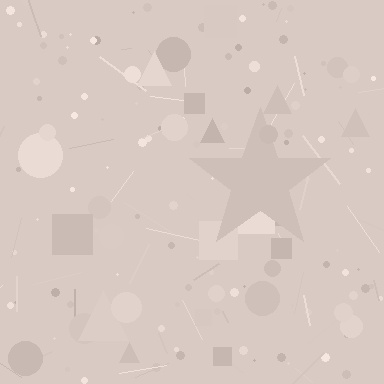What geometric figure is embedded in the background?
A star is embedded in the background.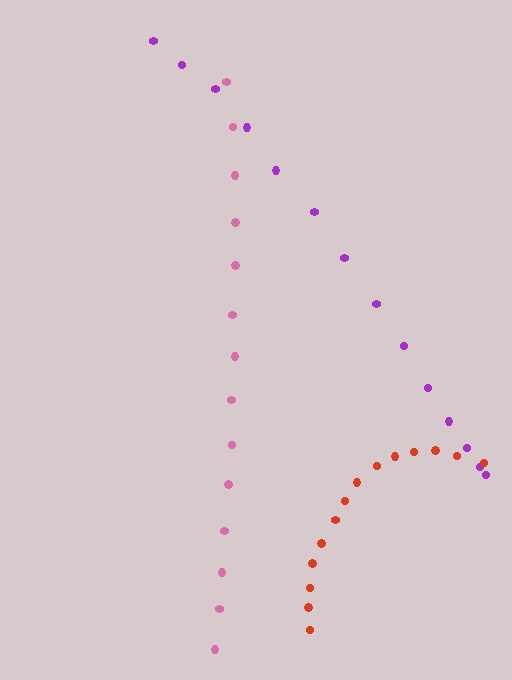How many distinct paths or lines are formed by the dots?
There are 3 distinct paths.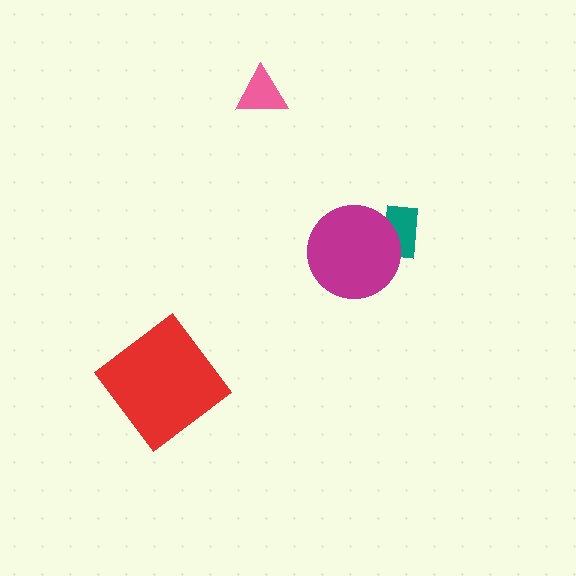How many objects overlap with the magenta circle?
1 object overlaps with the magenta circle.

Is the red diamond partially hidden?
No, no other shape covers it.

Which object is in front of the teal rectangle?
The magenta circle is in front of the teal rectangle.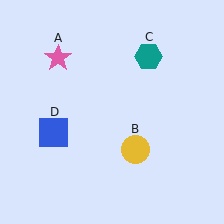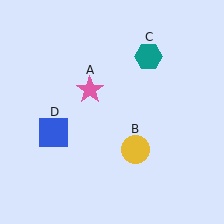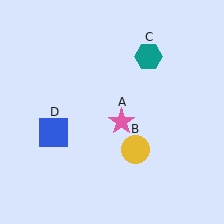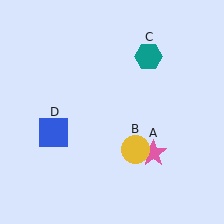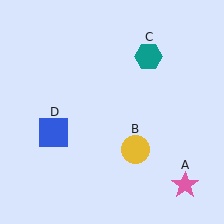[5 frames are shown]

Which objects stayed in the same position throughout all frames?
Yellow circle (object B) and teal hexagon (object C) and blue square (object D) remained stationary.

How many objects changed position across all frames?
1 object changed position: pink star (object A).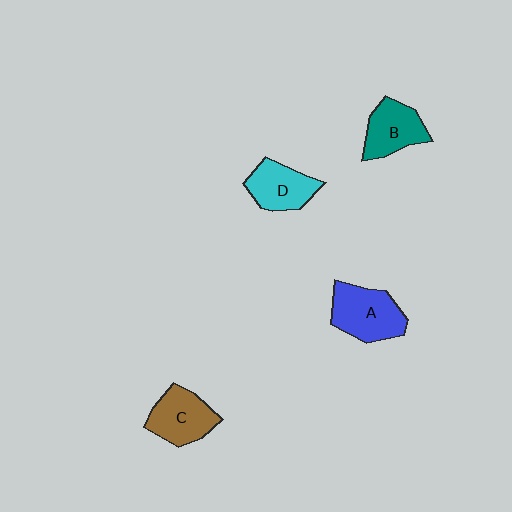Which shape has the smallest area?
Shape B (teal).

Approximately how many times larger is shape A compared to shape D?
Approximately 1.2 times.